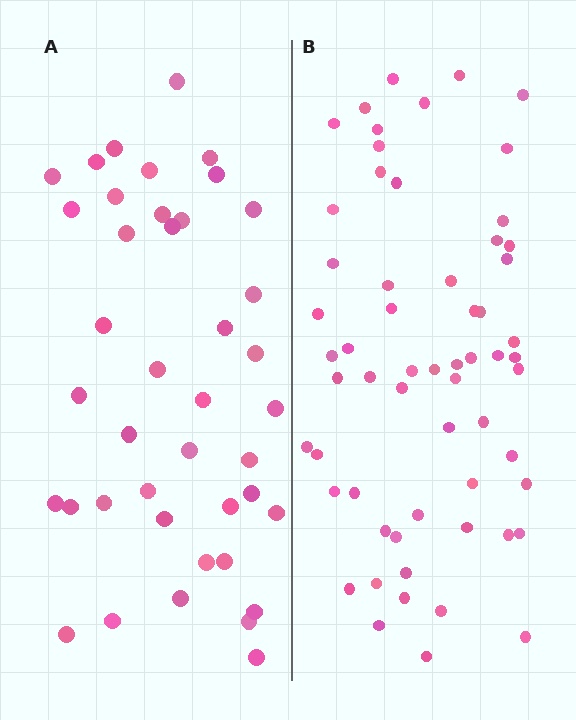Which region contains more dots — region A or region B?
Region B (the right region) has more dots.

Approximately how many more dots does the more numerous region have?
Region B has approximately 20 more dots than region A.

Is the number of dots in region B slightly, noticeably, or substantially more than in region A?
Region B has substantially more. The ratio is roughly 1.5 to 1.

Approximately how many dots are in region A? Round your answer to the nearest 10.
About 40 dots. (The exact count is 41, which rounds to 40.)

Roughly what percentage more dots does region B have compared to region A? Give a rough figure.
About 45% more.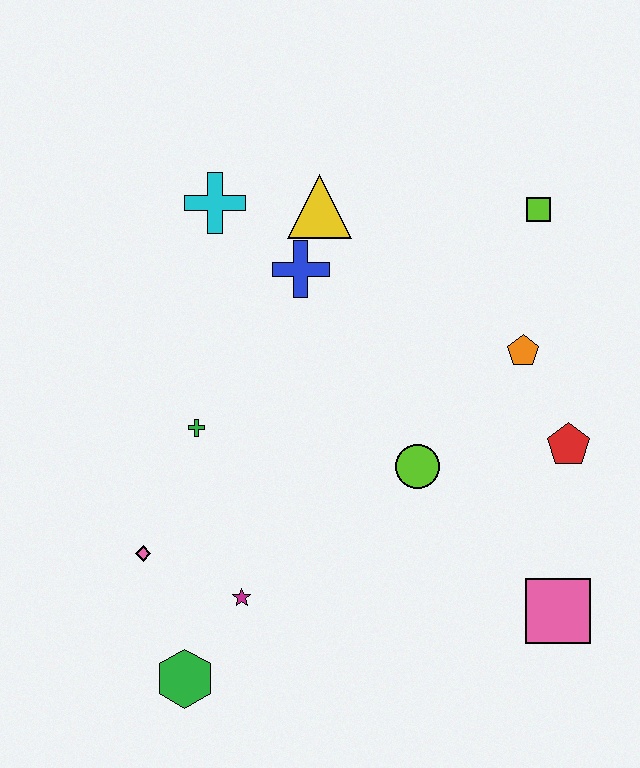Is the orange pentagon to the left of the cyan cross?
No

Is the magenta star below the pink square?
No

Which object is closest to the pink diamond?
The magenta star is closest to the pink diamond.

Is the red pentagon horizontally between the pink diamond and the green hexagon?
No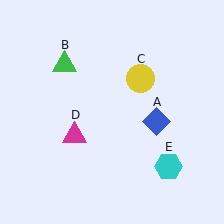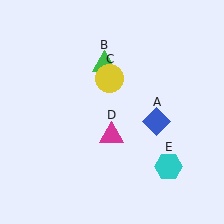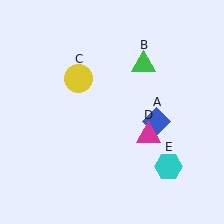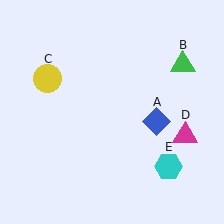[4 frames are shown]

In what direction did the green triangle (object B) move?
The green triangle (object B) moved right.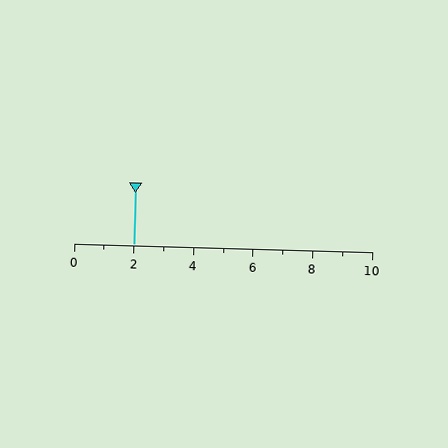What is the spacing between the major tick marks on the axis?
The major ticks are spaced 2 apart.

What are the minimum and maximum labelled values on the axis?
The axis runs from 0 to 10.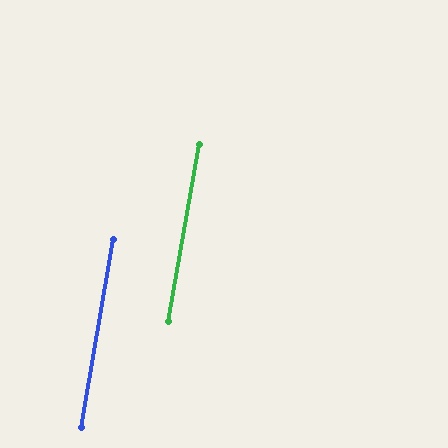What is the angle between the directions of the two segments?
Approximately 0 degrees.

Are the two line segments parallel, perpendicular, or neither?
Parallel — their directions differ by only 0.2°.